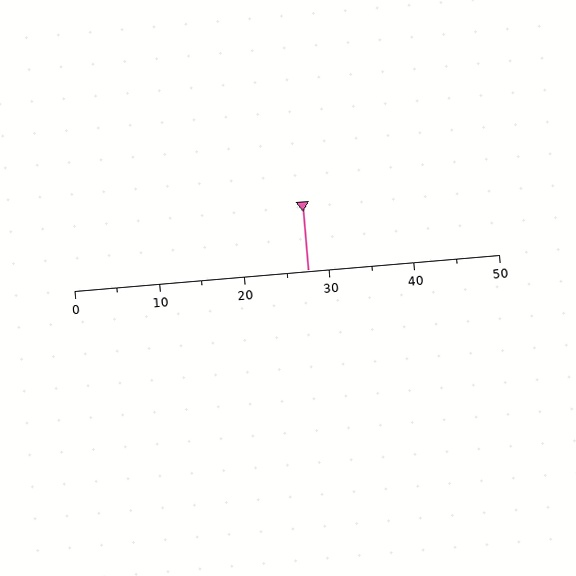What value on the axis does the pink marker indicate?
The marker indicates approximately 27.5.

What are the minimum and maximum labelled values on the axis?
The axis runs from 0 to 50.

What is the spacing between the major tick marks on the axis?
The major ticks are spaced 10 apart.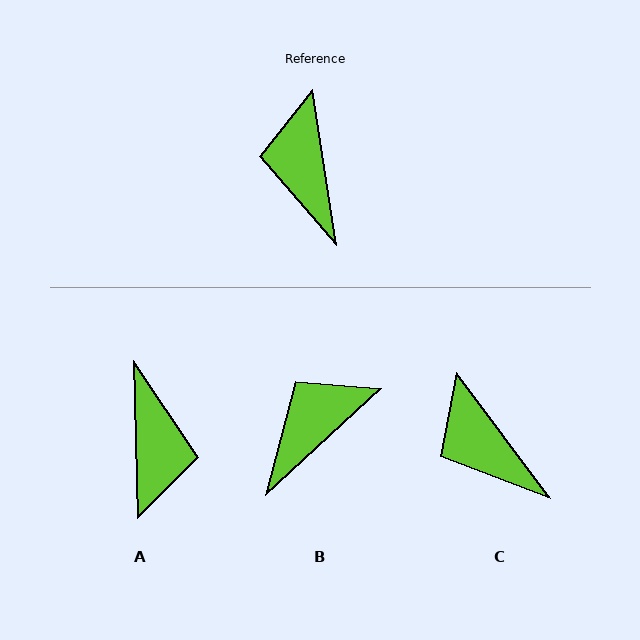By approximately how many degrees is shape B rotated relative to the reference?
Approximately 56 degrees clockwise.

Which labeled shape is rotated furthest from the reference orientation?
A, about 173 degrees away.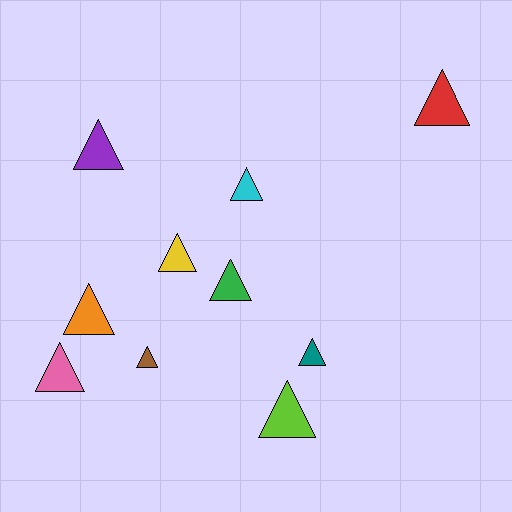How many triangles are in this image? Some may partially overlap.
There are 10 triangles.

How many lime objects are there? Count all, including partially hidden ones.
There is 1 lime object.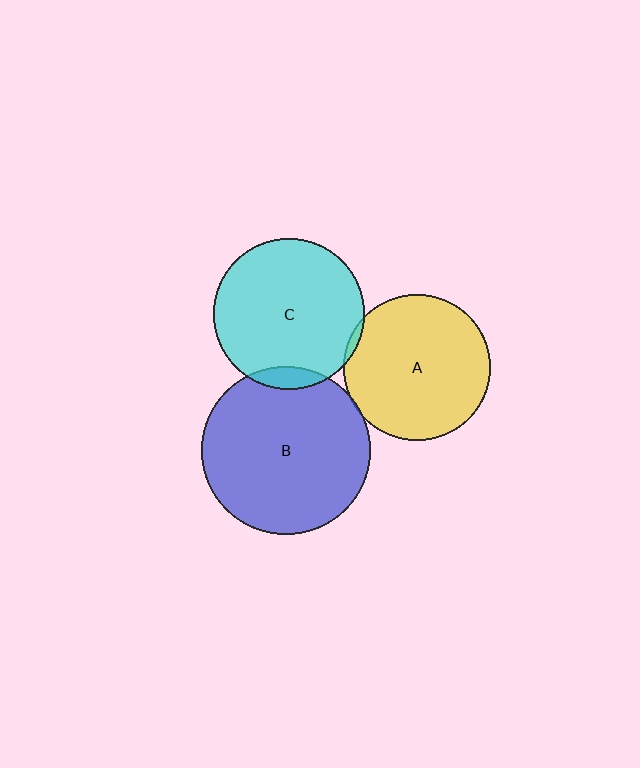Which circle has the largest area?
Circle B (blue).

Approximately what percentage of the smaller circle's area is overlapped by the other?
Approximately 5%.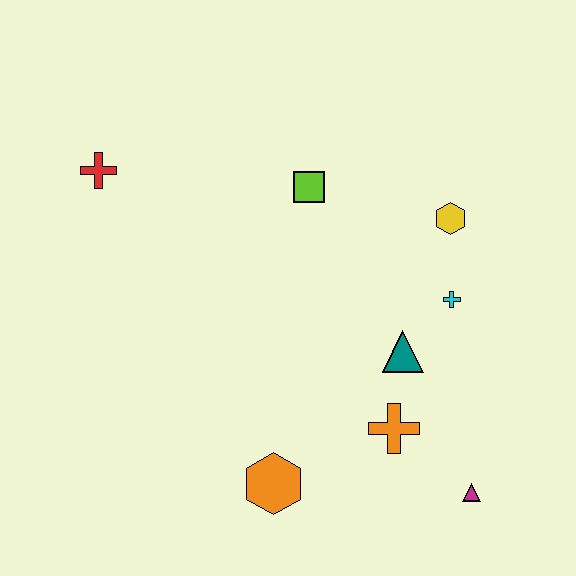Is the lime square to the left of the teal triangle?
Yes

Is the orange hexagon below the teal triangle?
Yes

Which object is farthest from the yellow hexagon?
The red cross is farthest from the yellow hexagon.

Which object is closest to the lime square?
The yellow hexagon is closest to the lime square.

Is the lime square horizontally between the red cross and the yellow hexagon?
Yes